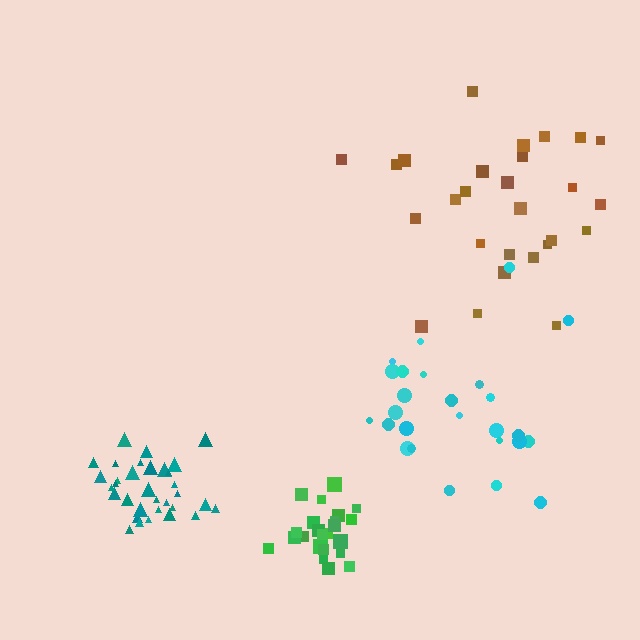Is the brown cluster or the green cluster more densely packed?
Green.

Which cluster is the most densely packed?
Teal.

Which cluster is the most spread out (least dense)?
Brown.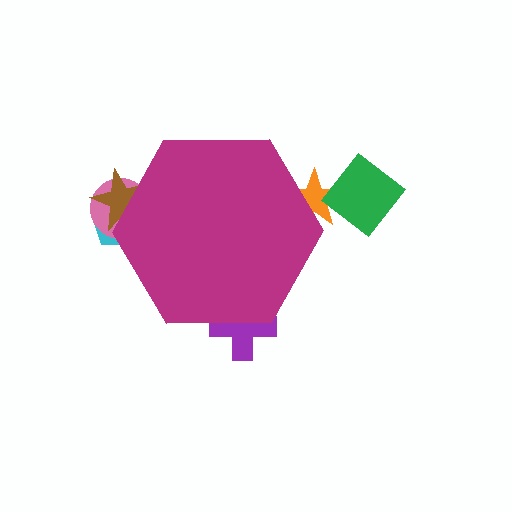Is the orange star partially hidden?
Yes, the orange star is partially hidden behind the magenta hexagon.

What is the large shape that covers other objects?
A magenta hexagon.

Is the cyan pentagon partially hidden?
Yes, the cyan pentagon is partially hidden behind the magenta hexagon.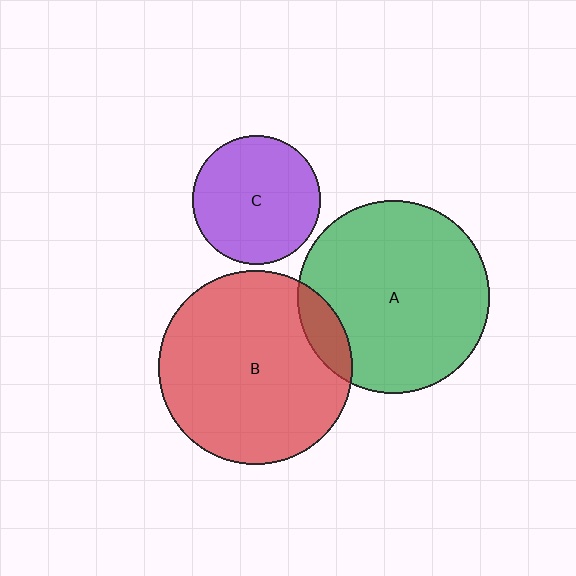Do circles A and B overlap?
Yes.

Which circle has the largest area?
Circle B (red).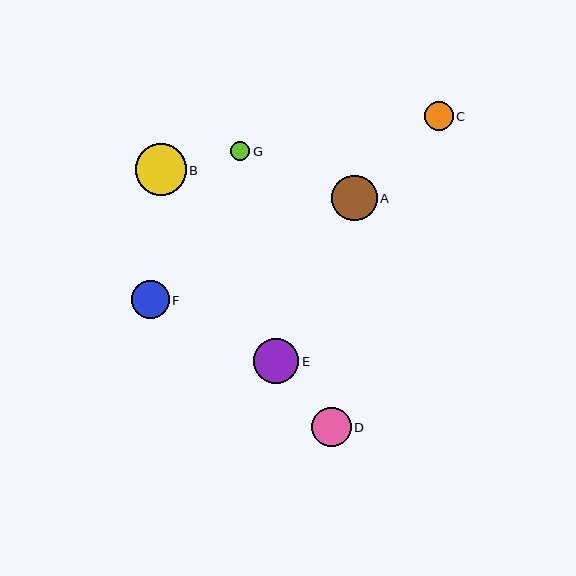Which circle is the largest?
Circle B is the largest with a size of approximately 51 pixels.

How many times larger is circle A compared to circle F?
Circle A is approximately 1.2 times the size of circle F.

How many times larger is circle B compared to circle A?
Circle B is approximately 1.1 times the size of circle A.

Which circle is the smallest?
Circle G is the smallest with a size of approximately 19 pixels.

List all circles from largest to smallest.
From largest to smallest: B, A, E, D, F, C, G.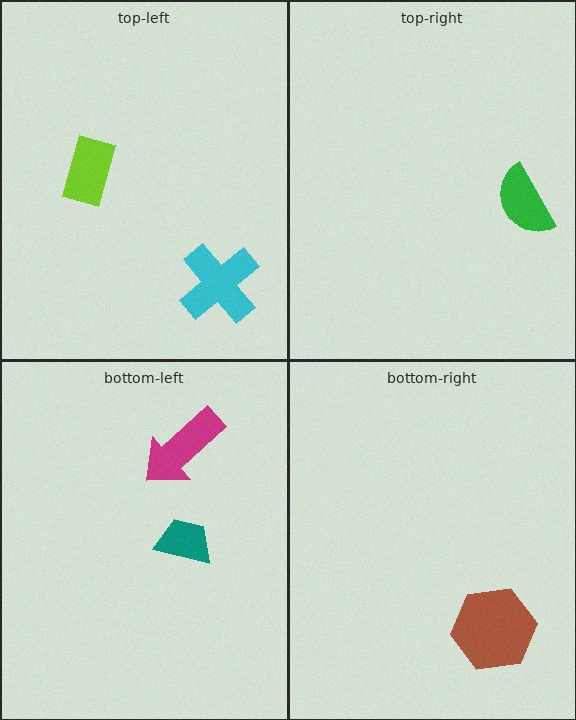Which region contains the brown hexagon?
The bottom-right region.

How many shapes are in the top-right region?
1.